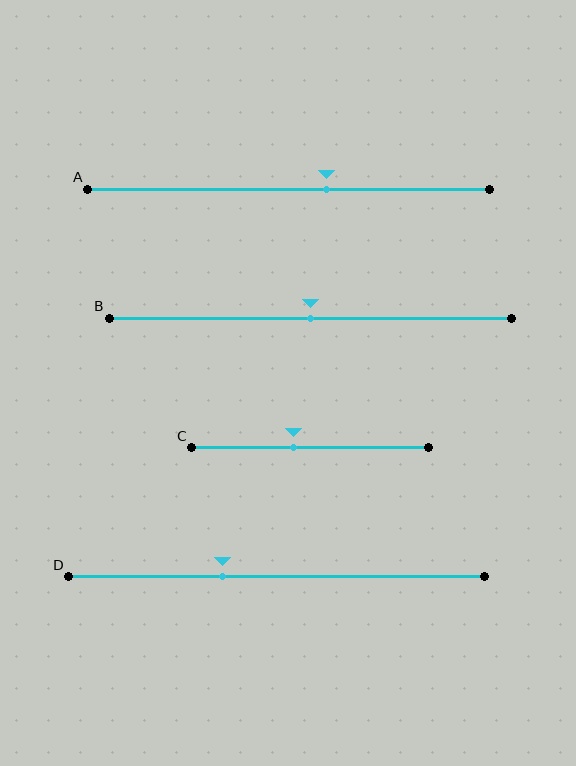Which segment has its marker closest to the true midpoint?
Segment B has its marker closest to the true midpoint.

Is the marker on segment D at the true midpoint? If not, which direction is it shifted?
No, the marker on segment D is shifted to the left by about 13% of the segment length.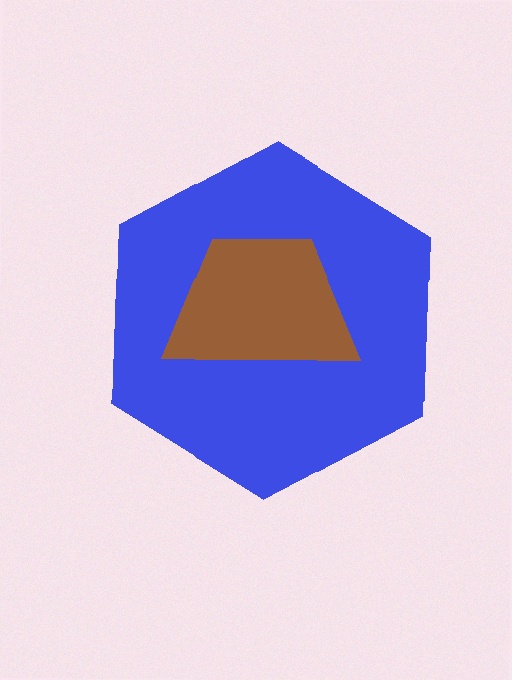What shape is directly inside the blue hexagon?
The brown trapezoid.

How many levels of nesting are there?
2.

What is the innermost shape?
The brown trapezoid.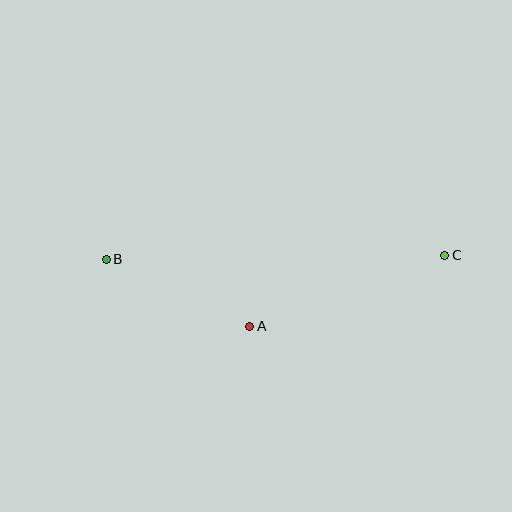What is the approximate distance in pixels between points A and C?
The distance between A and C is approximately 208 pixels.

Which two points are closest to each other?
Points A and B are closest to each other.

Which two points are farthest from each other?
Points B and C are farthest from each other.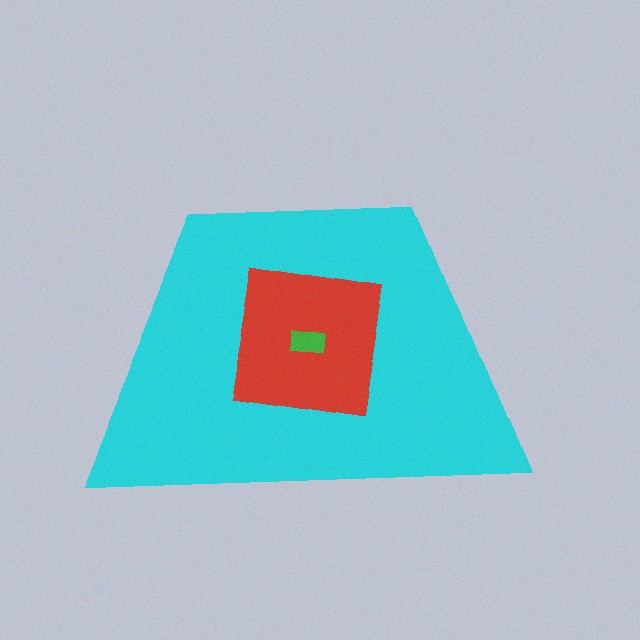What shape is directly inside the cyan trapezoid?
The red square.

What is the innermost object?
The green rectangle.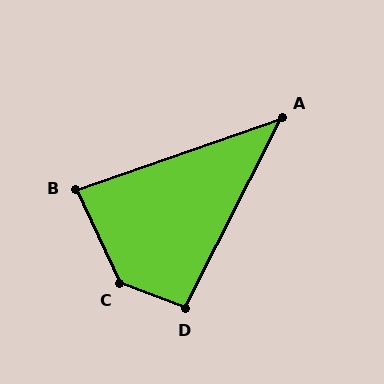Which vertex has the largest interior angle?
C, at approximately 136 degrees.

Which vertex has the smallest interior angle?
A, at approximately 44 degrees.